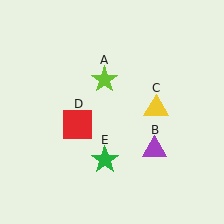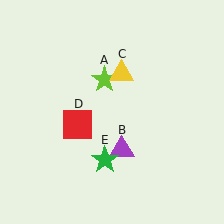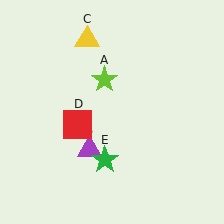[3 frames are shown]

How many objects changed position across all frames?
2 objects changed position: purple triangle (object B), yellow triangle (object C).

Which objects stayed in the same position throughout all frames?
Lime star (object A) and red square (object D) and green star (object E) remained stationary.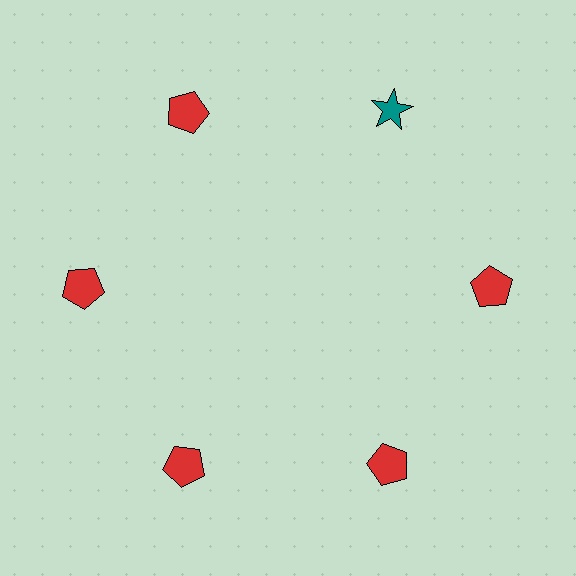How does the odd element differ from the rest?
It differs in both color (teal instead of red) and shape (star instead of pentagon).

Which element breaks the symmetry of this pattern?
The teal star at roughly the 1 o'clock position breaks the symmetry. All other shapes are red pentagons.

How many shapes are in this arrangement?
There are 6 shapes arranged in a ring pattern.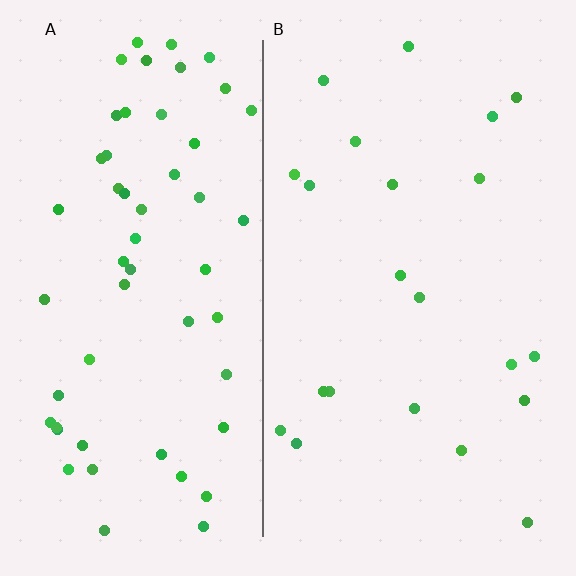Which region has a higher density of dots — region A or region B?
A (the left).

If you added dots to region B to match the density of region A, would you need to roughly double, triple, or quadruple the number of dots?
Approximately triple.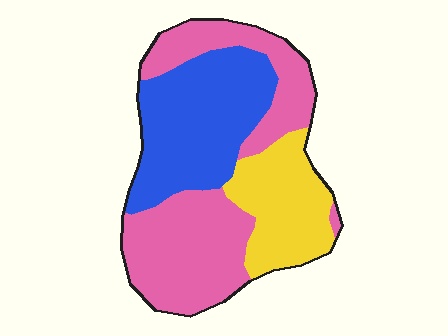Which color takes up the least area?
Yellow, at roughly 20%.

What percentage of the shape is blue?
Blue covers around 35% of the shape.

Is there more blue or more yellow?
Blue.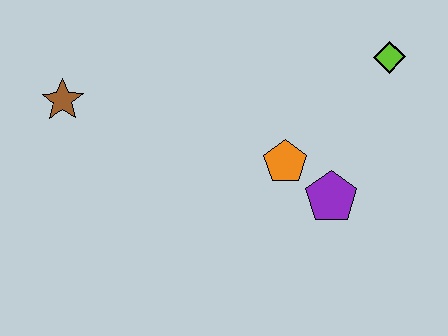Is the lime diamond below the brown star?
No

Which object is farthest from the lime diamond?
The brown star is farthest from the lime diamond.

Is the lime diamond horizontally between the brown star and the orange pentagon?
No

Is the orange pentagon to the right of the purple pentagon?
No